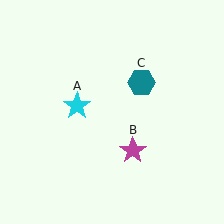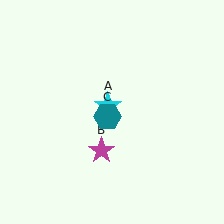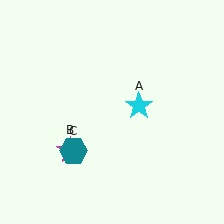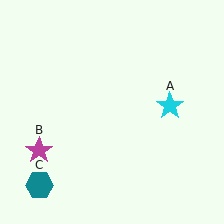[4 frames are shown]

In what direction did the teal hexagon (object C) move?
The teal hexagon (object C) moved down and to the left.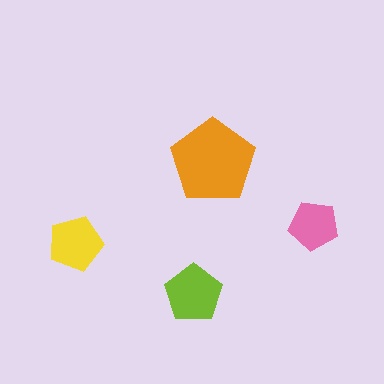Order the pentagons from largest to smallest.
the orange one, the lime one, the yellow one, the pink one.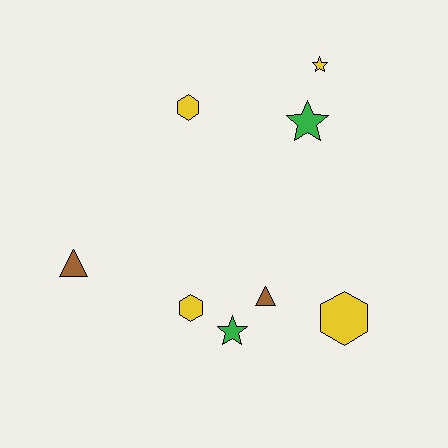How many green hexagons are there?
There are no green hexagons.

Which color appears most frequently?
Yellow, with 4 objects.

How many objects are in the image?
There are 8 objects.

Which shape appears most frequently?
Hexagon, with 3 objects.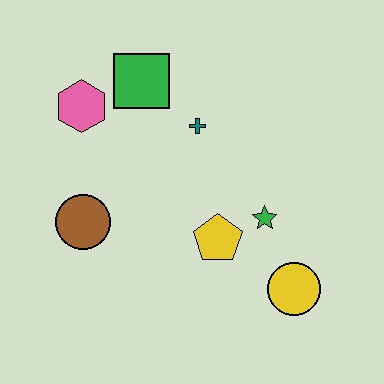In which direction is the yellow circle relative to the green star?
The yellow circle is below the green star.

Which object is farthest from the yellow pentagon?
The pink hexagon is farthest from the yellow pentagon.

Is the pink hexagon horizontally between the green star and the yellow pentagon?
No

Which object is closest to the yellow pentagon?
The green star is closest to the yellow pentagon.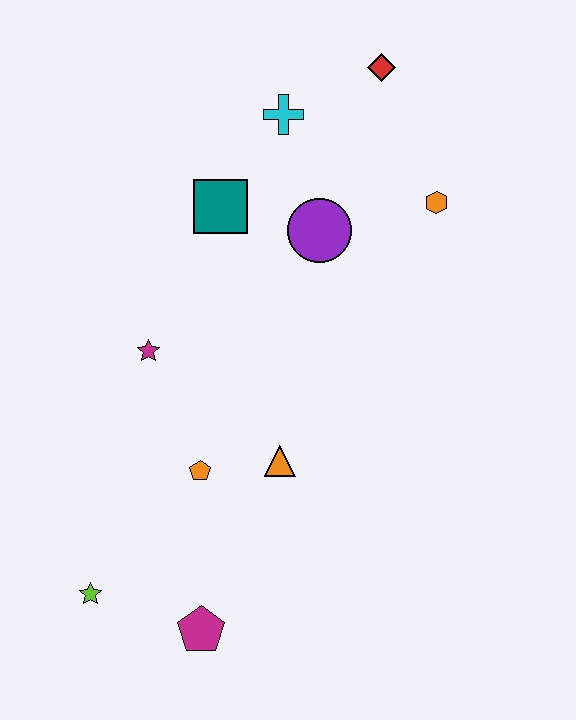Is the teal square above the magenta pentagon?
Yes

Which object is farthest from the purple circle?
The lime star is farthest from the purple circle.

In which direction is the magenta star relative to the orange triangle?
The magenta star is to the left of the orange triangle.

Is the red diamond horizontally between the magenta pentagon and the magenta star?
No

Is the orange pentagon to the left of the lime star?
No